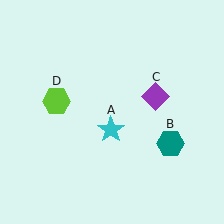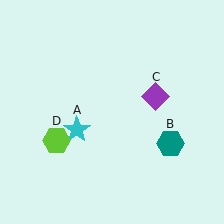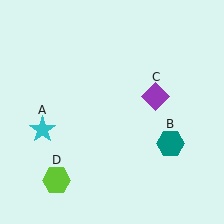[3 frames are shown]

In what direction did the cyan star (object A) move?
The cyan star (object A) moved left.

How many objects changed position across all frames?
2 objects changed position: cyan star (object A), lime hexagon (object D).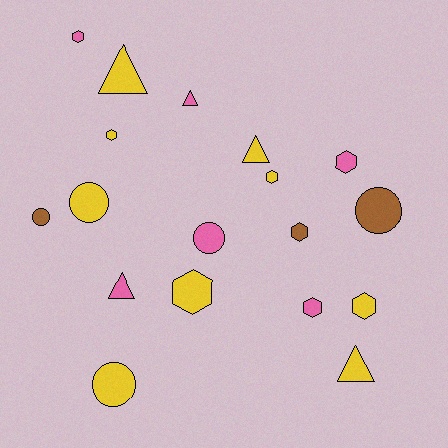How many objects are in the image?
There are 18 objects.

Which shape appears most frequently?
Hexagon, with 8 objects.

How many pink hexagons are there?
There are 3 pink hexagons.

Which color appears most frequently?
Yellow, with 9 objects.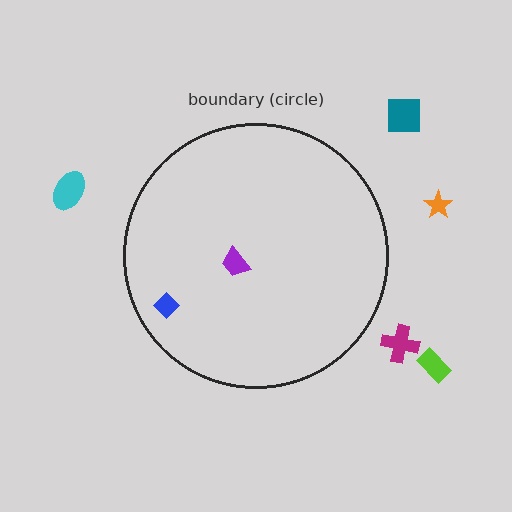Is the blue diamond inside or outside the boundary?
Inside.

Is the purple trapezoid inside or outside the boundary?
Inside.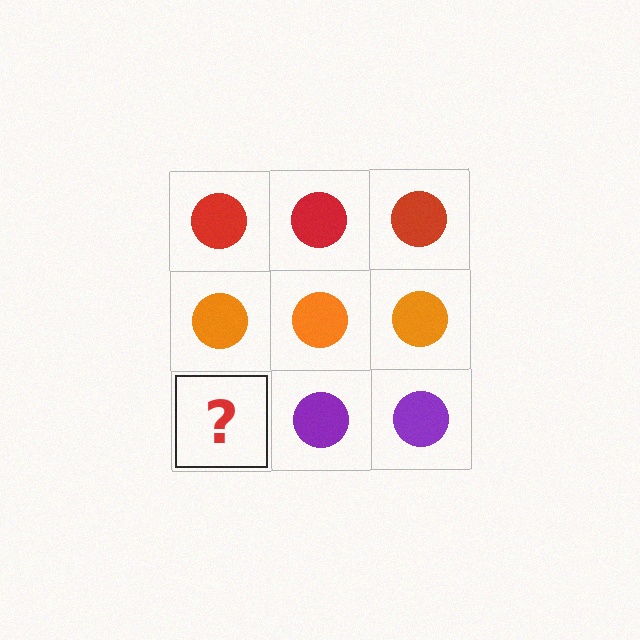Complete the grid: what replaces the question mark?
The question mark should be replaced with a purple circle.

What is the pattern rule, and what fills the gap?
The rule is that each row has a consistent color. The gap should be filled with a purple circle.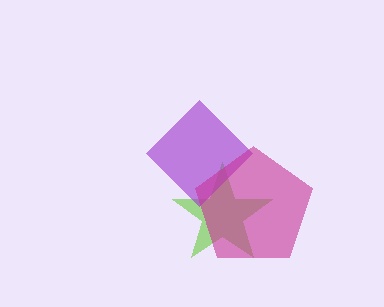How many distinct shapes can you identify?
There are 3 distinct shapes: a lime star, a purple diamond, a magenta pentagon.